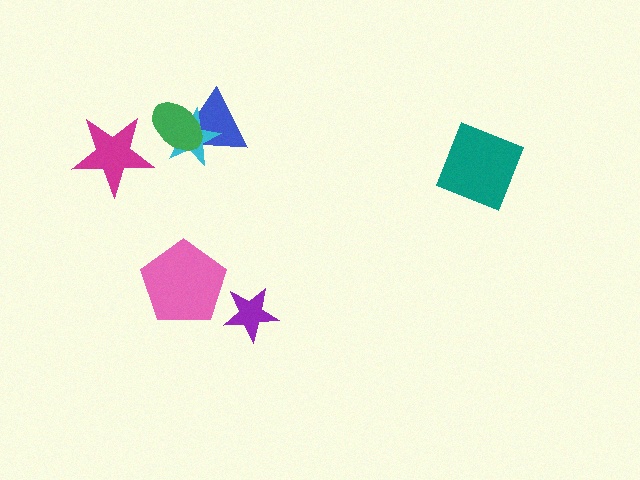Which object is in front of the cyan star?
The green ellipse is in front of the cyan star.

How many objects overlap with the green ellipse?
2 objects overlap with the green ellipse.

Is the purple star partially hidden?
No, no other shape covers it.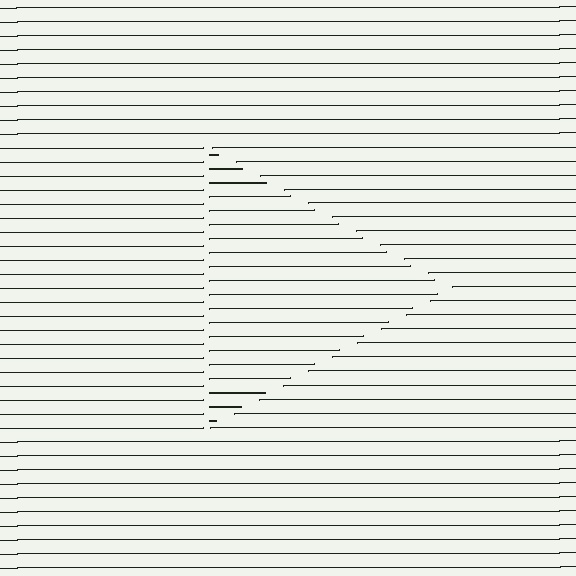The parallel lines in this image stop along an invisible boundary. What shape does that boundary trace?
An illusory triangle. The interior of the shape contains the same grating, shifted by half a period — the contour is defined by the phase discontinuity where line-ends from the inner and outer gratings abut.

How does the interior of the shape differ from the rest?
The interior of the shape contains the same grating, shifted by half a period — the contour is defined by the phase discontinuity where line-ends from the inner and outer gratings abut.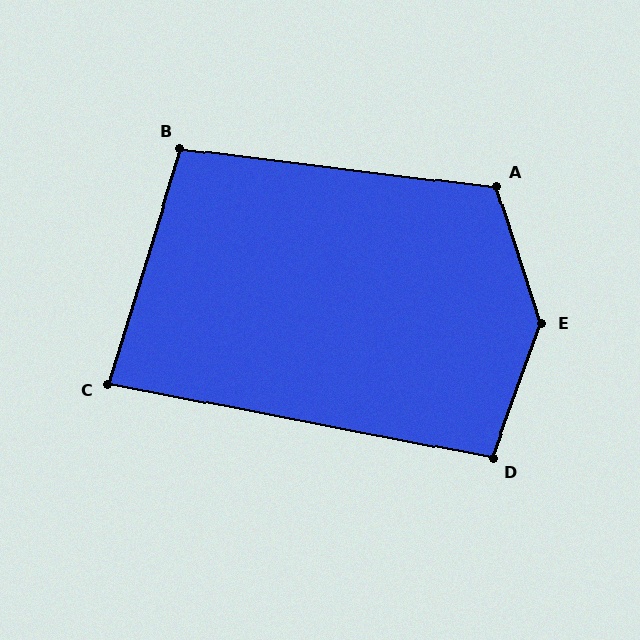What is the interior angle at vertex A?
Approximately 115 degrees (obtuse).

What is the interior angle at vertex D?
Approximately 99 degrees (obtuse).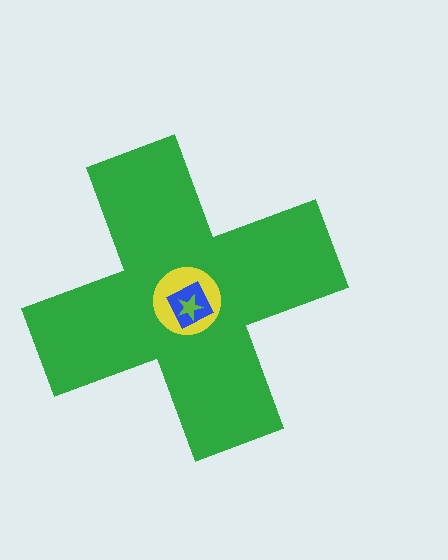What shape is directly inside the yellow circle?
The blue diamond.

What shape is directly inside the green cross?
The yellow circle.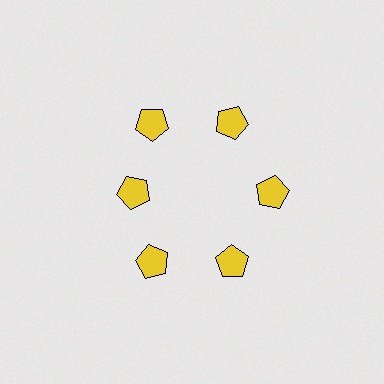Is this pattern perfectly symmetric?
No. The 6 yellow pentagons are arranged in a ring, but one element near the 9 o'clock position is pulled inward toward the center, breaking the 6-fold rotational symmetry.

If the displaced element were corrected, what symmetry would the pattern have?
It would have 6-fold rotational symmetry — the pattern would map onto itself every 60 degrees.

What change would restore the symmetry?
The symmetry would be restored by moving it outward, back onto the ring so that all 6 pentagons sit at equal angles and equal distance from the center.